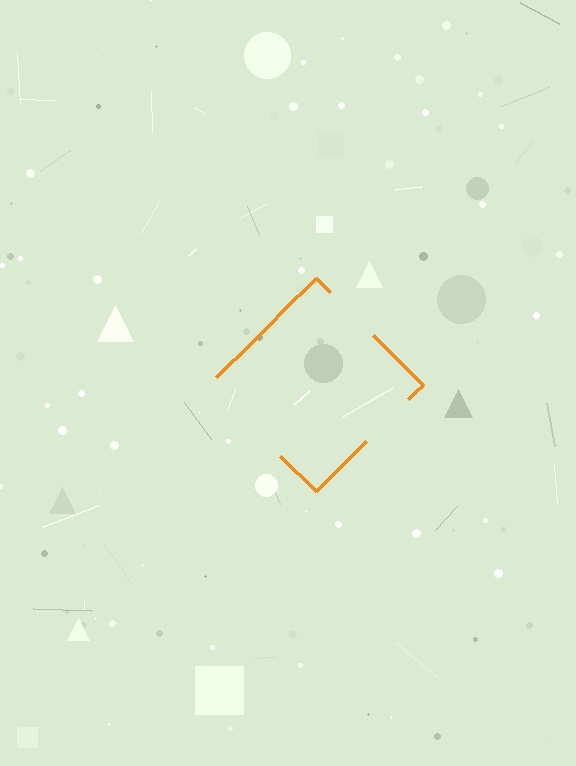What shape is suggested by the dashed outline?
The dashed outline suggests a diamond.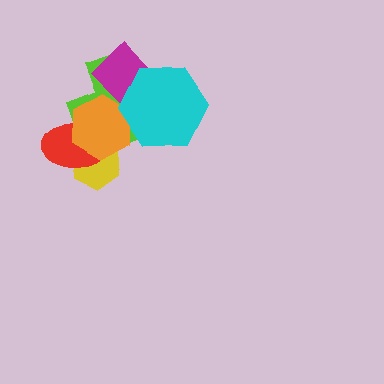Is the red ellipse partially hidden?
Yes, it is partially covered by another shape.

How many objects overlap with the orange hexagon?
5 objects overlap with the orange hexagon.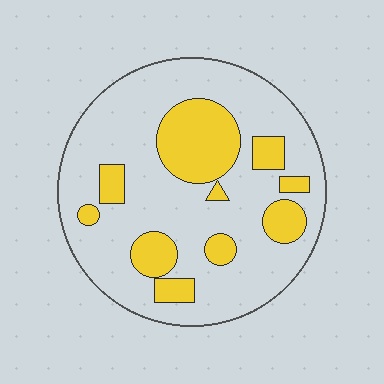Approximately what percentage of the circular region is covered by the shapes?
Approximately 25%.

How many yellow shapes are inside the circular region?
10.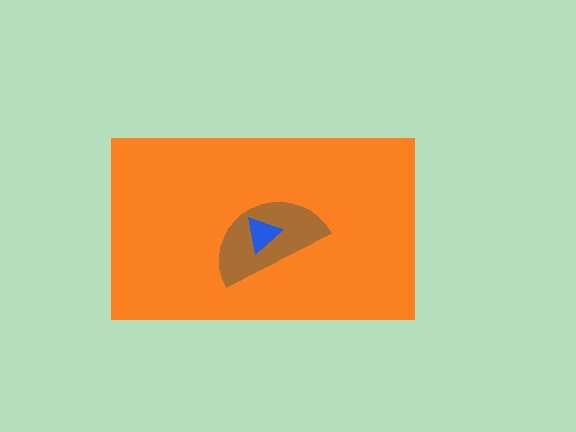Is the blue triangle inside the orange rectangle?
Yes.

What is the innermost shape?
The blue triangle.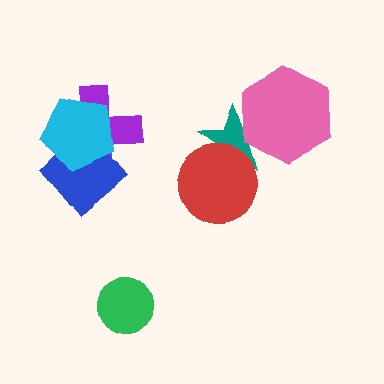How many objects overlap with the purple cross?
2 objects overlap with the purple cross.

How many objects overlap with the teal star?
2 objects overlap with the teal star.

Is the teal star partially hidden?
Yes, it is partially covered by another shape.